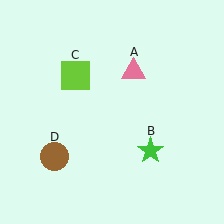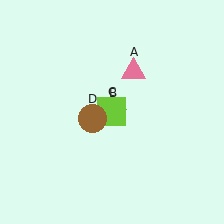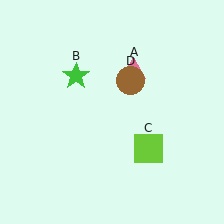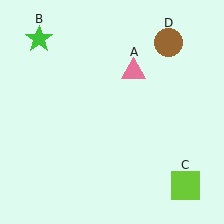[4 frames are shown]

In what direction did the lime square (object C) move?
The lime square (object C) moved down and to the right.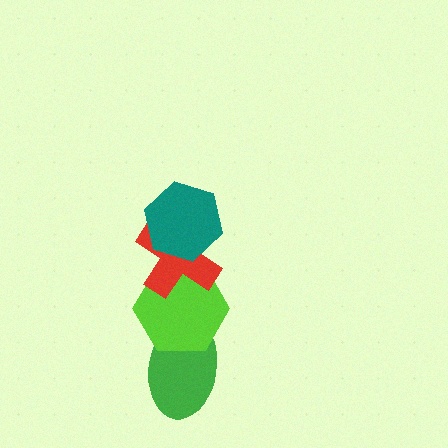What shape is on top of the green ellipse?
The lime hexagon is on top of the green ellipse.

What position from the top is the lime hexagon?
The lime hexagon is 3rd from the top.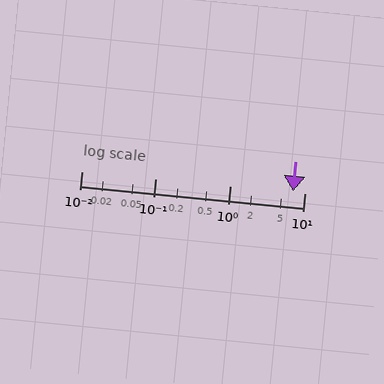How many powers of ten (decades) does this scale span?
The scale spans 3 decades, from 0.01 to 10.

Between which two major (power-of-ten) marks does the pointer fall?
The pointer is between 1 and 10.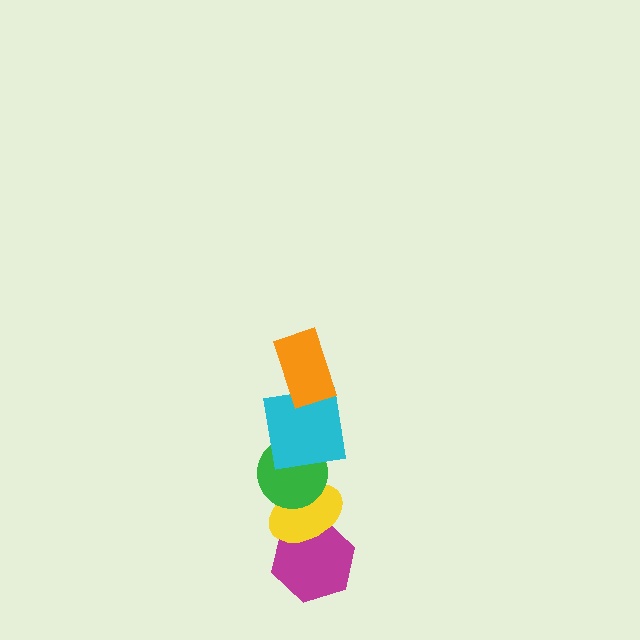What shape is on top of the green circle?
The cyan square is on top of the green circle.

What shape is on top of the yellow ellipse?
The green circle is on top of the yellow ellipse.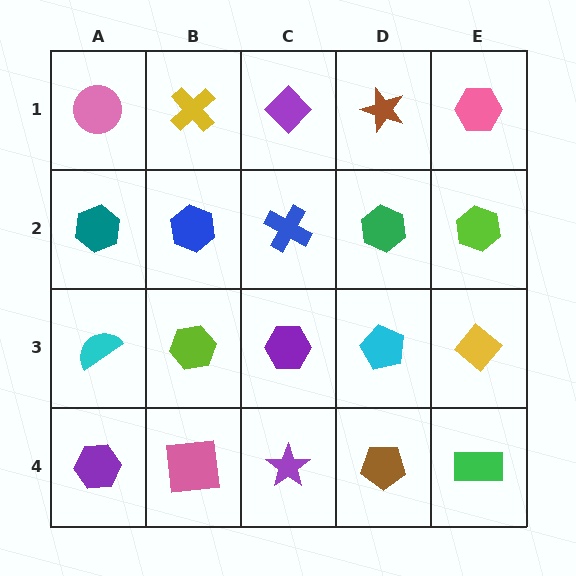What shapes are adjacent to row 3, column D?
A green hexagon (row 2, column D), a brown pentagon (row 4, column D), a purple hexagon (row 3, column C), a yellow diamond (row 3, column E).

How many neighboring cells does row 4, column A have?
2.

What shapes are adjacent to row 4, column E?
A yellow diamond (row 3, column E), a brown pentagon (row 4, column D).